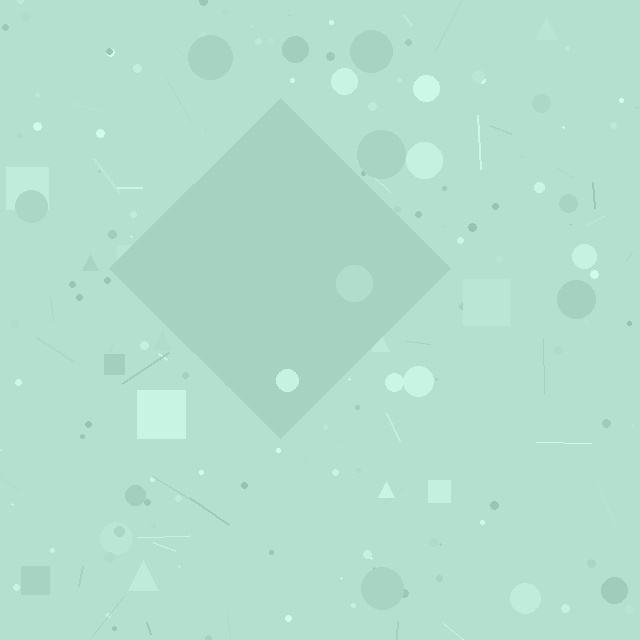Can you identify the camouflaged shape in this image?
The camouflaged shape is a diamond.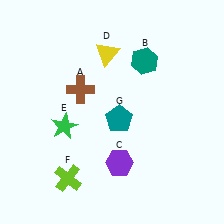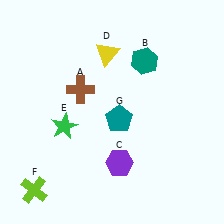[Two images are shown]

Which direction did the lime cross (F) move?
The lime cross (F) moved left.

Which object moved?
The lime cross (F) moved left.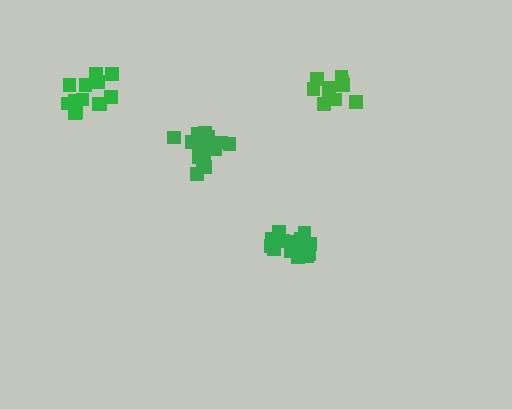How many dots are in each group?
Group 1: 13 dots, Group 2: 10 dots, Group 3: 16 dots, Group 4: 14 dots (53 total).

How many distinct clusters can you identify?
There are 4 distinct clusters.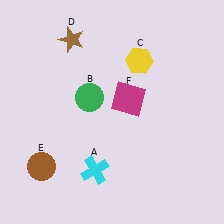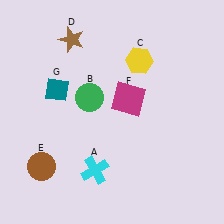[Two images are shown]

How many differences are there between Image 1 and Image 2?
There is 1 difference between the two images.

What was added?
A teal diamond (G) was added in Image 2.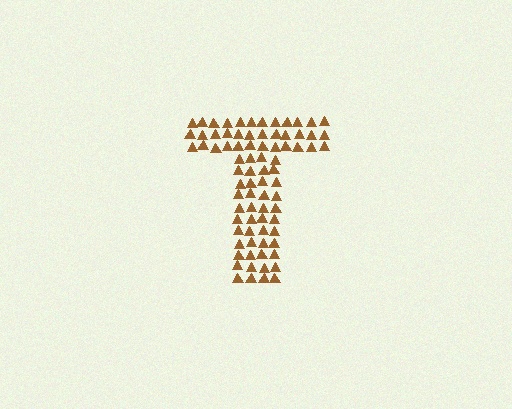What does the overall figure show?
The overall figure shows the letter T.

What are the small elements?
The small elements are triangles.